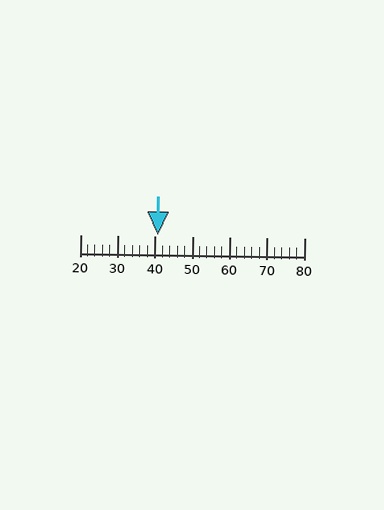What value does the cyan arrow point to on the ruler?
The cyan arrow points to approximately 41.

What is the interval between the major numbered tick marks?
The major tick marks are spaced 10 units apart.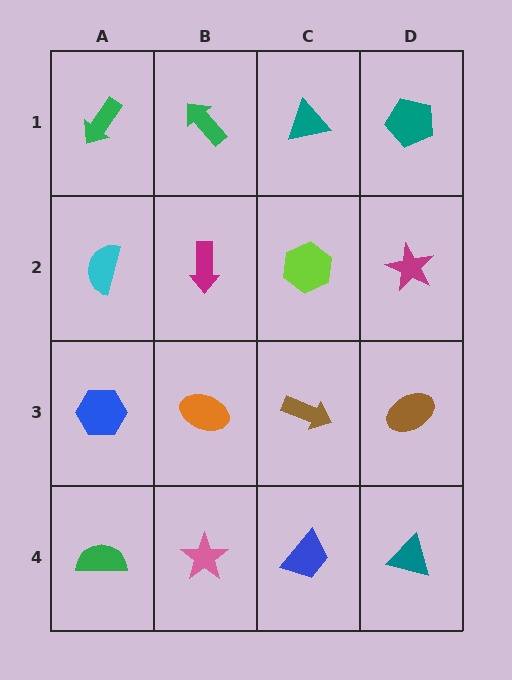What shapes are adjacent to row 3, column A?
A cyan semicircle (row 2, column A), a green semicircle (row 4, column A), an orange ellipse (row 3, column B).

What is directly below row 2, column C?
A brown arrow.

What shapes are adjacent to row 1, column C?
A lime hexagon (row 2, column C), a green arrow (row 1, column B), a teal pentagon (row 1, column D).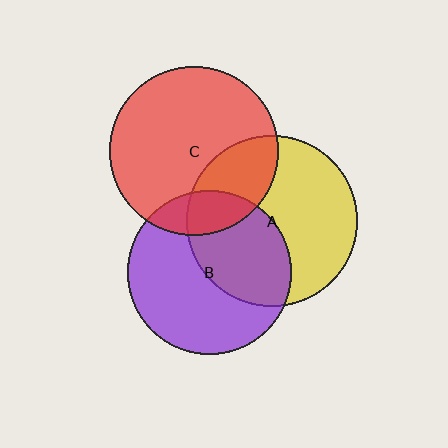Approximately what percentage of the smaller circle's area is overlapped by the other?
Approximately 25%.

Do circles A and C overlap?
Yes.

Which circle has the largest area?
Circle A (yellow).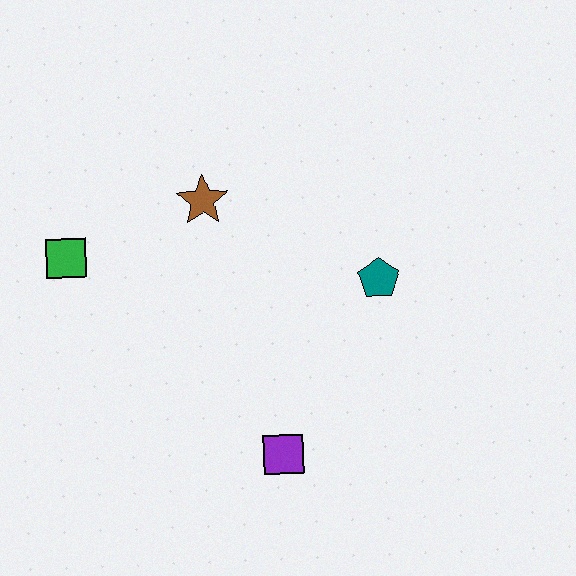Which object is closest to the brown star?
The green square is closest to the brown star.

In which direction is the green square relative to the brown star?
The green square is to the left of the brown star.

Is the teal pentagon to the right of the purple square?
Yes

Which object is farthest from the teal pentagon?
The green square is farthest from the teal pentagon.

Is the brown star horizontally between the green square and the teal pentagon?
Yes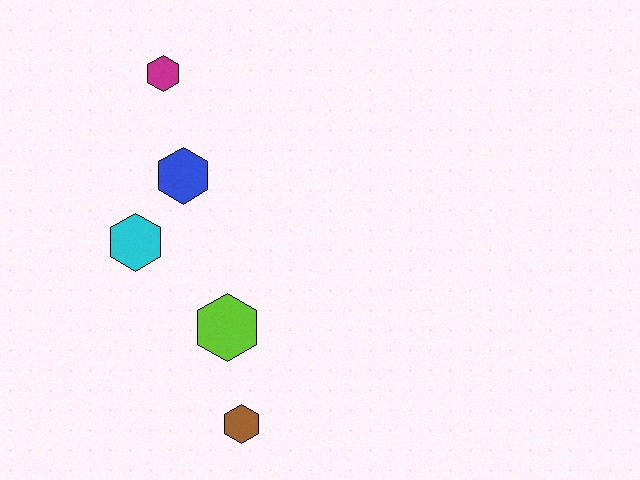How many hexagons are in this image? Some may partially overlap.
There are 5 hexagons.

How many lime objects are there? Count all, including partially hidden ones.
There is 1 lime object.